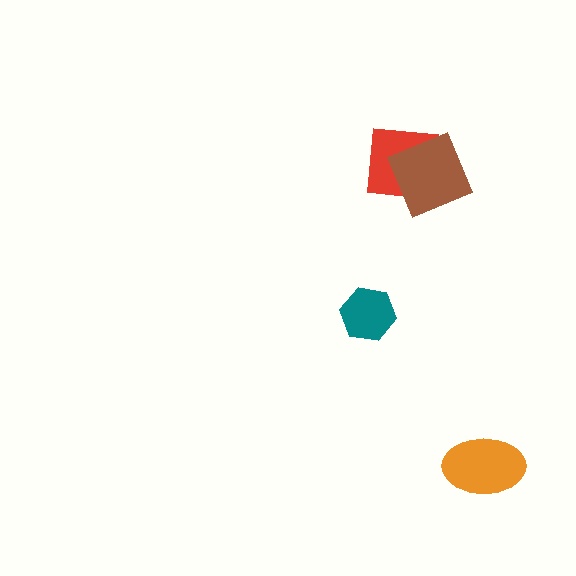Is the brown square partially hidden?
No, no other shape covers it.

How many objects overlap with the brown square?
1 object overlaps with the brown square.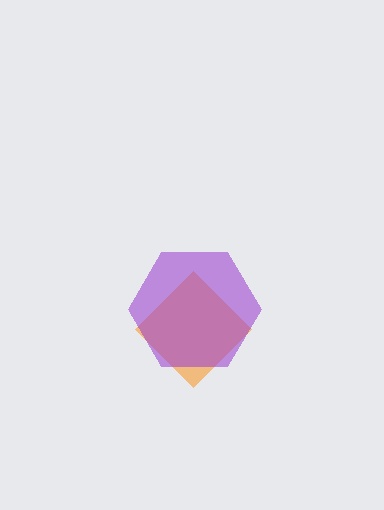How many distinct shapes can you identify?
There are 2 distinct shapes: an orange diamond, a purple hexagon.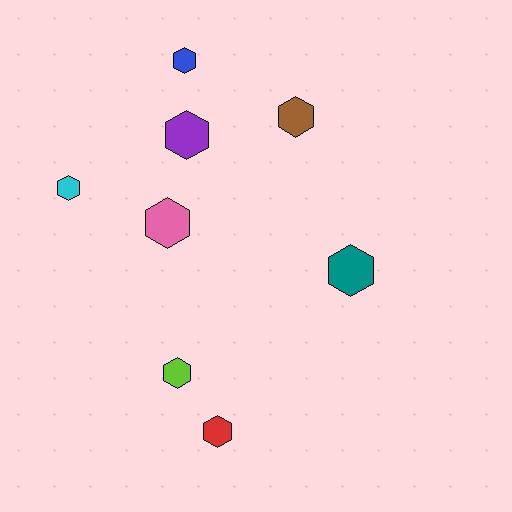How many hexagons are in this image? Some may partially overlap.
There are 8 hexagons.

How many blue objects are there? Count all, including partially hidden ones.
There is 1 blue object.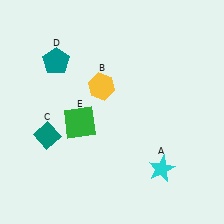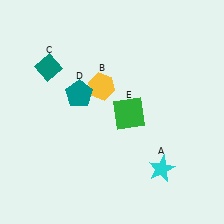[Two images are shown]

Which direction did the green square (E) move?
The green square (E) moved right.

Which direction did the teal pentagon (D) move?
The teal pentagon (D) moved down.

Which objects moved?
The objects that moved are: the teal diamond (C), the teal pentagon (D), the green square (E).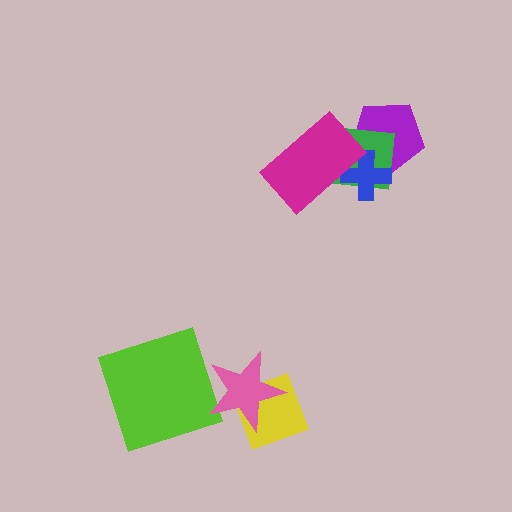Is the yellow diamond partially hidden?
Yes, it is partially covered by another shape.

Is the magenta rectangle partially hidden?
No, no other shape covers it.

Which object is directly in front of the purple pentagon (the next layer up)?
The green square is directly in front of the purple pentagon.